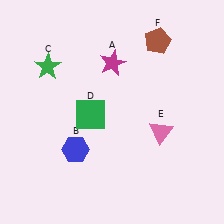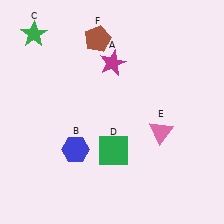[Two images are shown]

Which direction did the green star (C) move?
The green star (C) moved up.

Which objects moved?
The objects that moved are: the green star (C), the green square (D), the brown pentagon (F).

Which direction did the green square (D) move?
The green square (D) moved down.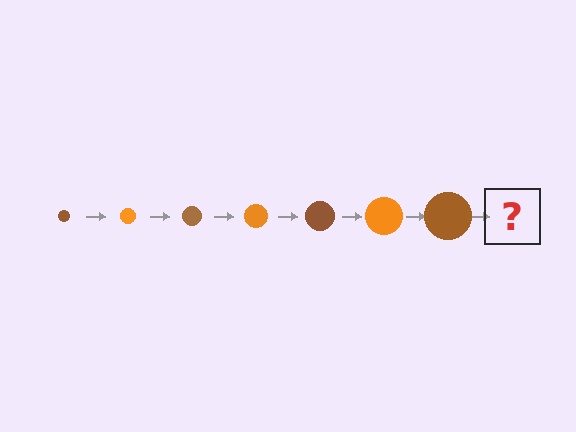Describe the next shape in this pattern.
It should be an orange circle, larger than the previous one.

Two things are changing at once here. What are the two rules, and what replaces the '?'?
The two rules are that the circle grows larger each step and the color cycles through brown and orange. The '?' should be an orange circle, larger than the previous one.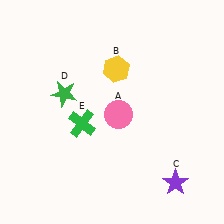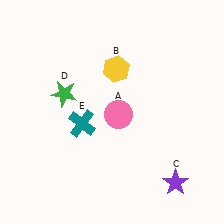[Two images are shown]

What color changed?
The cross (E) changed from green in Image 1 to teal in Image 2.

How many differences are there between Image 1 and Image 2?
There is 1 difference between the two images.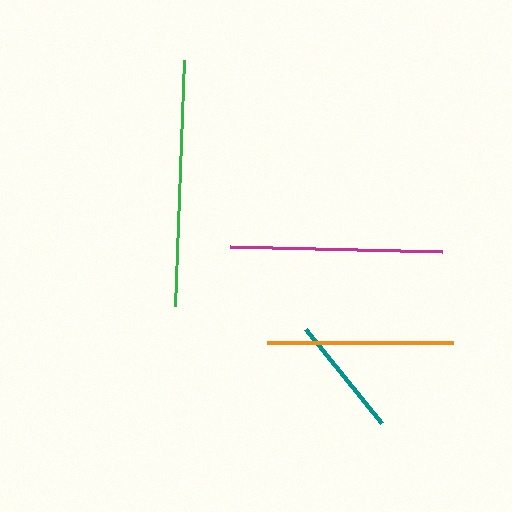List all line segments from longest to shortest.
From longest to shortest: green, magenta, orange, teal.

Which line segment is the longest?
The green line is the longest at approximately 246 pixels.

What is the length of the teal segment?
The teal segment is approximately 121 pixels long.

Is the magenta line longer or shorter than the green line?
The green line is longer than the magenta line.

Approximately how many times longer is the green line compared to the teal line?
The green line is approximately 2.0 times the length of the teal line.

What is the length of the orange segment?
The orange segment is approximately 186 pixels long.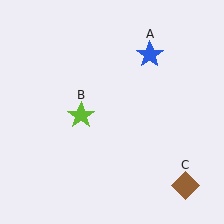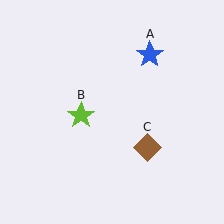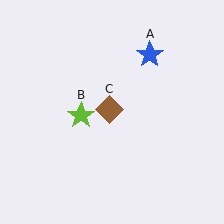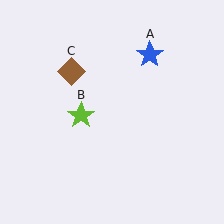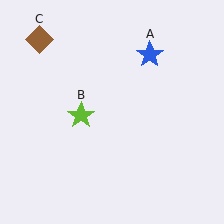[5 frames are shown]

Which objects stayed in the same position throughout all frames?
Blue star (object A) and lime star (object B) remained stationary.